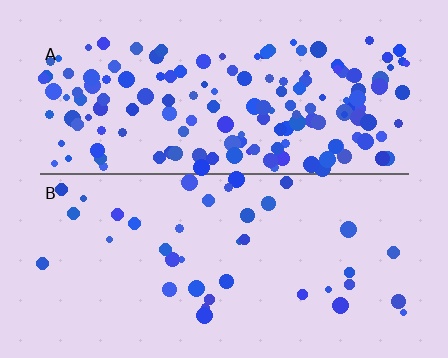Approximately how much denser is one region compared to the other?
Approximately 3.8× — region A over region B.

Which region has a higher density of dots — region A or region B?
A (the top).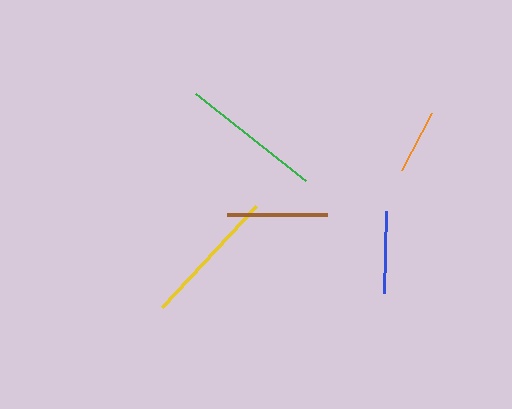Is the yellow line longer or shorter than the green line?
The green line is longer than the yellow line.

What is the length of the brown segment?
The brown segment is approximately 100 pixels long.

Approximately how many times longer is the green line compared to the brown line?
The green line is approximately 1.4 times the length of the brown line.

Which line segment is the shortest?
The orange line is the shortest at approximately 64 pixels.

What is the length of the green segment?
The green segment is approximately 139 pixels long.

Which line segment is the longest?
The green line is the longest at approximately 139 pixels.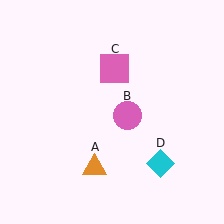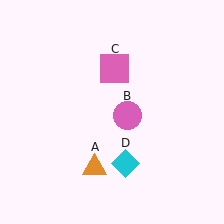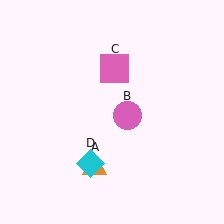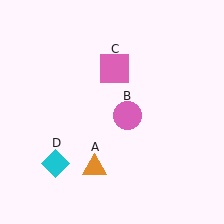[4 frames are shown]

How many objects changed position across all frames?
1 object changed position: cyan diamond (object D).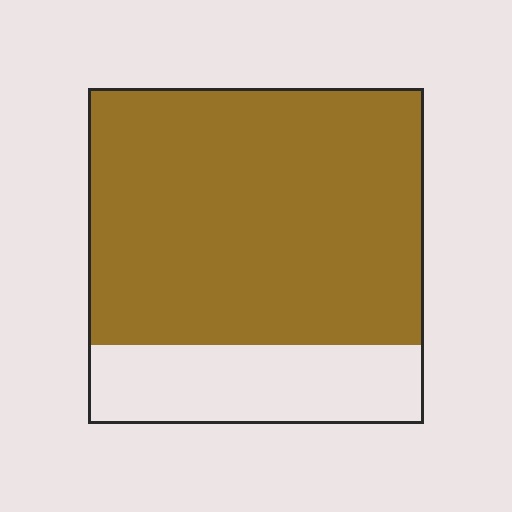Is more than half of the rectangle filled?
Yes.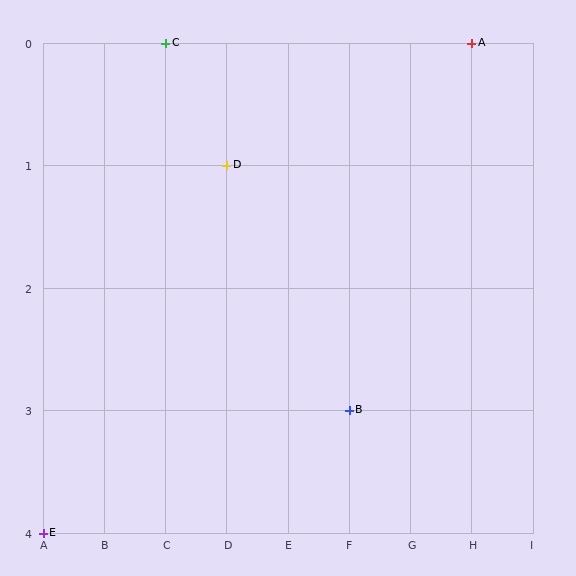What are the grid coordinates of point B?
Point B is at grid coordinates (F, 3).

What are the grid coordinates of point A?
Point A is at grid coordinates (H, 0).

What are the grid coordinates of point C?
Point C is at grid coordinates (C, 0).